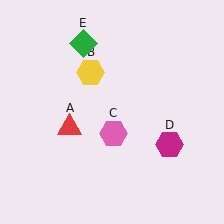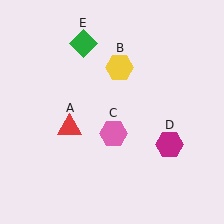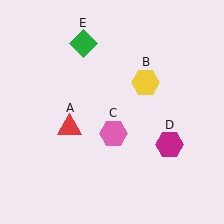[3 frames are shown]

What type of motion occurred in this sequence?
The yellow hexagon (object B) rotated clockwise around the center of the scene.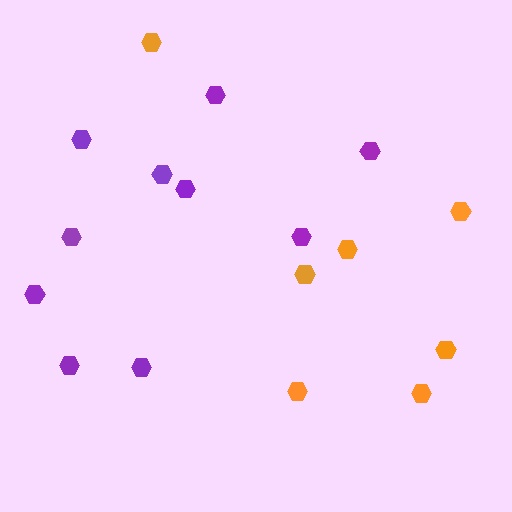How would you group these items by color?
There are 2 groups: one group of orange hexagons (7) and one group of purple hexagons (10).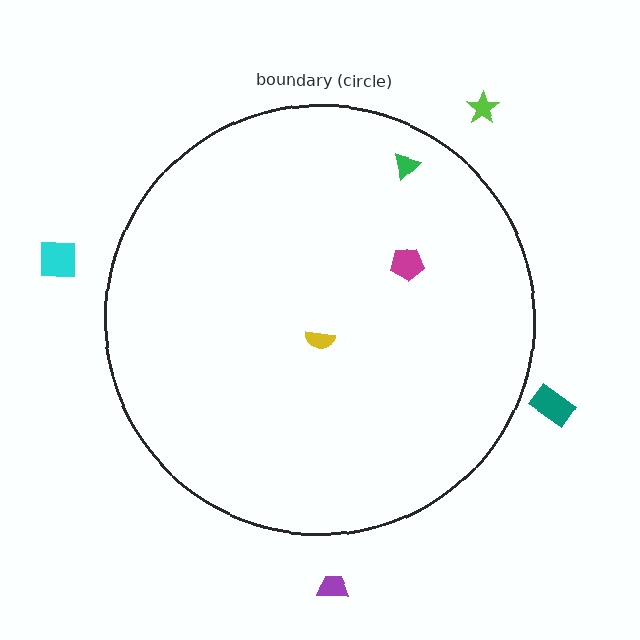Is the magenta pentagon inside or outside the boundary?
Inside.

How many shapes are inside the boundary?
3 inside, 4 outside.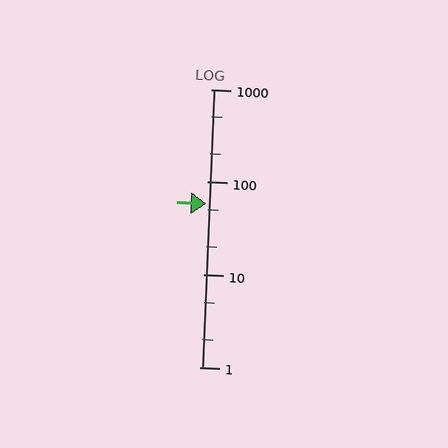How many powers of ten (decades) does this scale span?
The scale spans 3 decades, from 1 to 1000.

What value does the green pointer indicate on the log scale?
The pointer indicates approximately 58.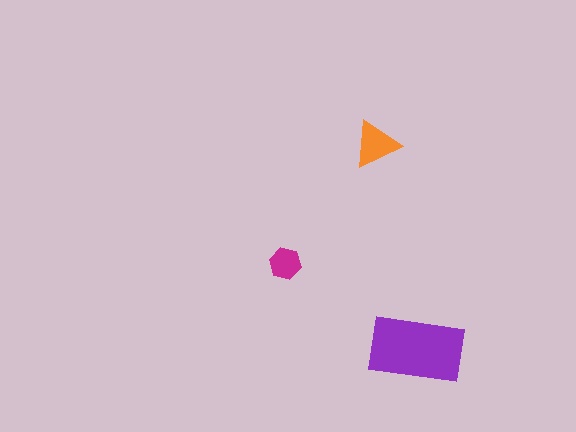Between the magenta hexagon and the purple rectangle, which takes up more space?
The purple rectangle.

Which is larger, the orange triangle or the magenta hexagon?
The orange triangle.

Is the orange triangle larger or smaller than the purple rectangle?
Smaller.